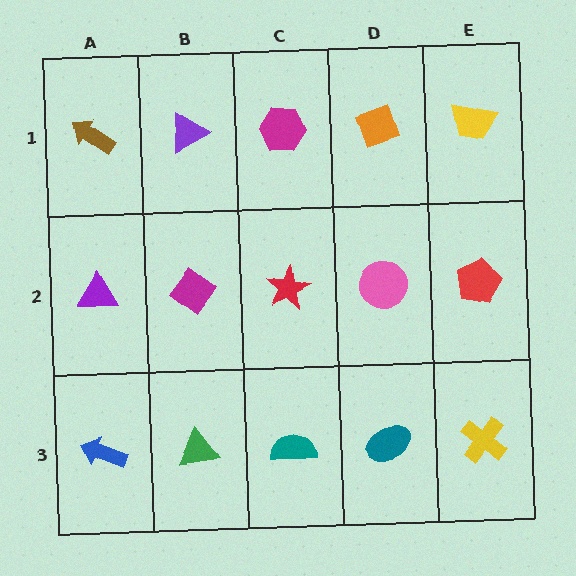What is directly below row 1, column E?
A red pentagon.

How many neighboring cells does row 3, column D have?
3.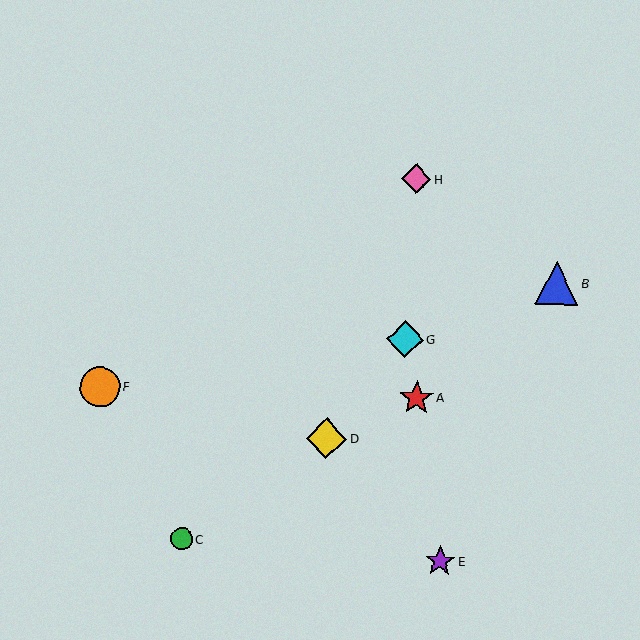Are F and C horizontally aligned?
No, F is at y≈387 and C is at y≈539.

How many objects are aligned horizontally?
2 objects (A, F) are aligned horizontally.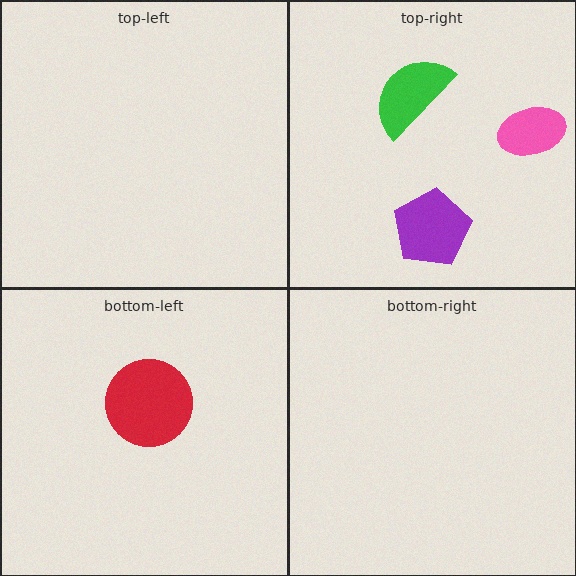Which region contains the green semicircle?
The top-right region.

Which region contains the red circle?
The bottom-left region.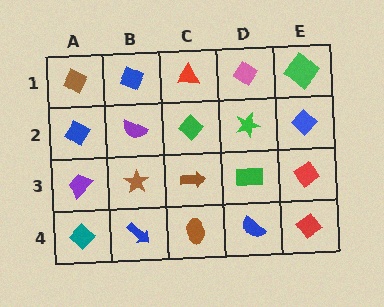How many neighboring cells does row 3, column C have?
4.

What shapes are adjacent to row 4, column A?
A purple trapezoid (row 3, column A), a blue arrow (row 4, column B).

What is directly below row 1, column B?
A purple semicircle.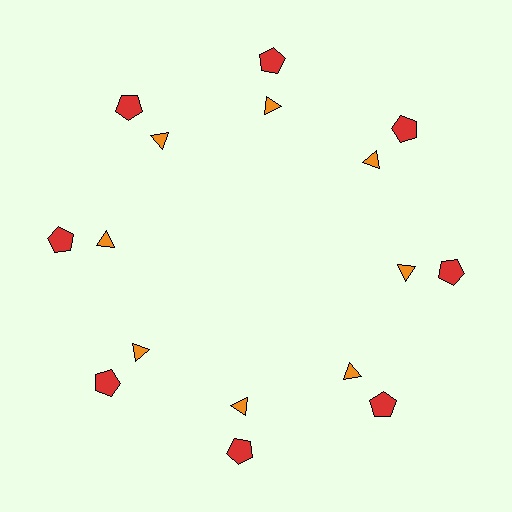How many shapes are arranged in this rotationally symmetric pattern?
There are 16 shapes, arranged in 8 groups of 2.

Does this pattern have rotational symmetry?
Yes, this pattern has 8-fold rotational symmetry. It looks the same after rotating 45 degrees around the center.